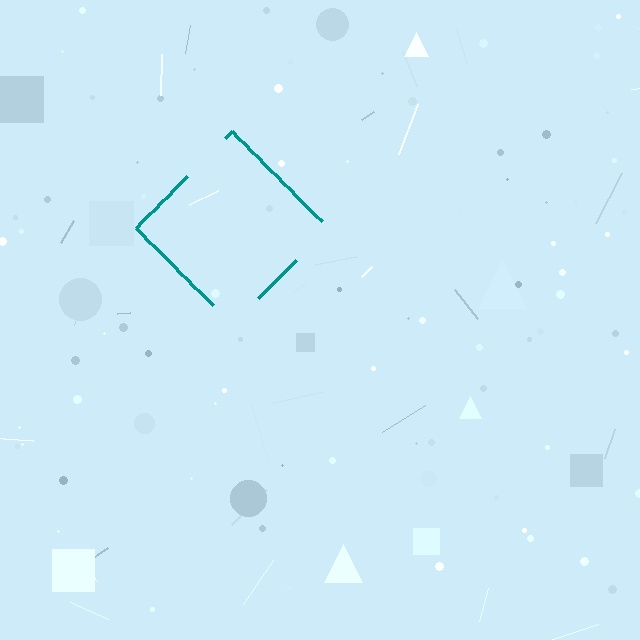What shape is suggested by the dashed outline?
The dashed outline suggests a diamond.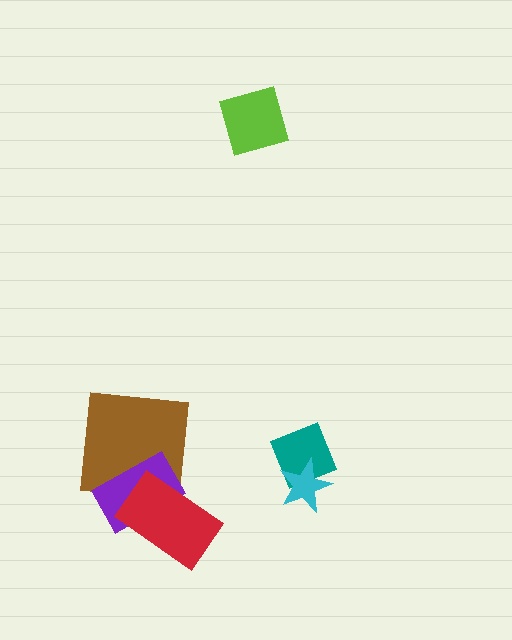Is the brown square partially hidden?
Yes, it is partially covered by another shape.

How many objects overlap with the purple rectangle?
2 objects overlap with the purple rectangle.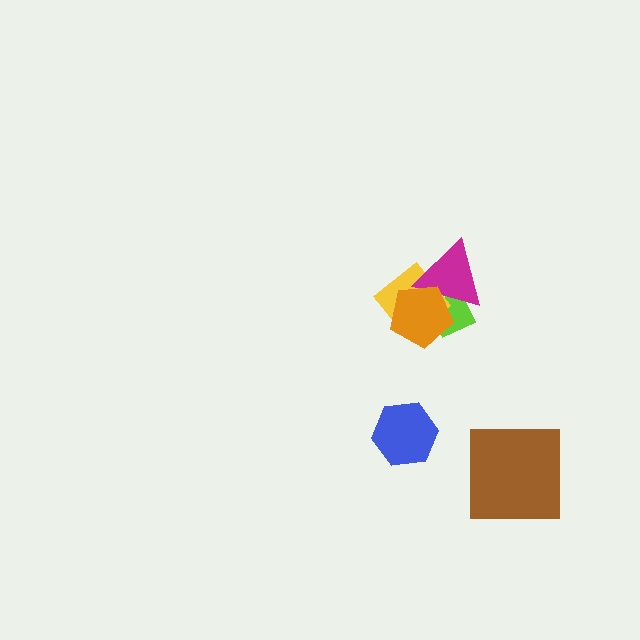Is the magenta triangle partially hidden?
Yes, it is partially covered by another shape.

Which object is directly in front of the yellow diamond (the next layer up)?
The magenta triangle is directly in front of the yellow diamond.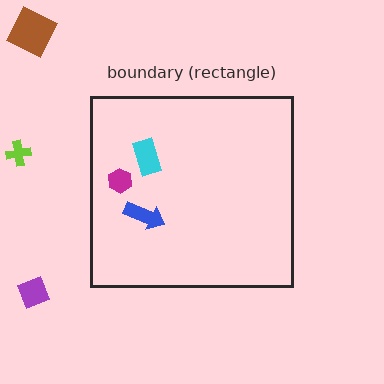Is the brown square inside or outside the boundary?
Outside.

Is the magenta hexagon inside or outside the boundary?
Inside.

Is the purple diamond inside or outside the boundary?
Outside.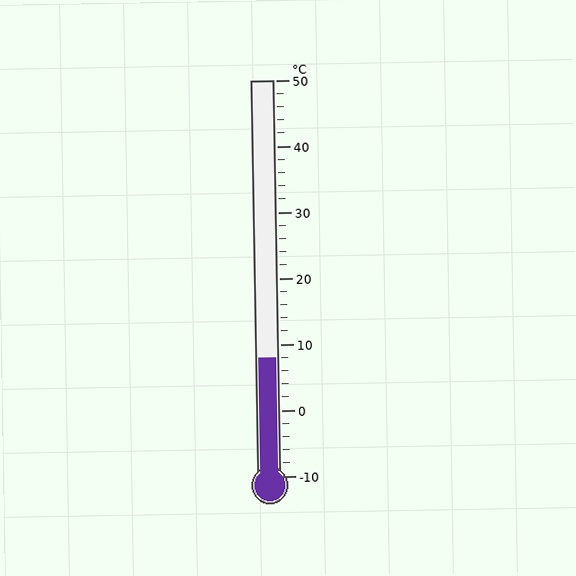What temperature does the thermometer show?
The thermometer shows approximately 8°C.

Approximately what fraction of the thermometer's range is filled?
The thermometer is filled to approximately 30% of its range.